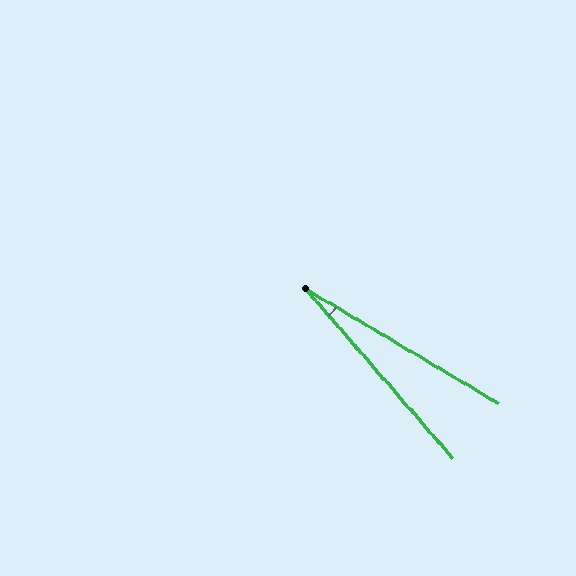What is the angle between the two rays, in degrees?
Approximately 18 degrees.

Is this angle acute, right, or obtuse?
It is acute.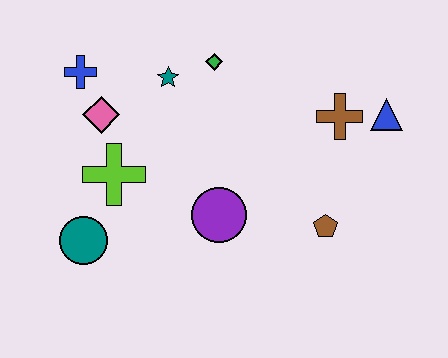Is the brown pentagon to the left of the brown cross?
Yes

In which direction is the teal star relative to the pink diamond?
The teal star is to the right of the pink diamond.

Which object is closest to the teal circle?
The lime cross is closest to the teal circle.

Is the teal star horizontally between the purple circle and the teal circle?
Yes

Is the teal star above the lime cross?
Yes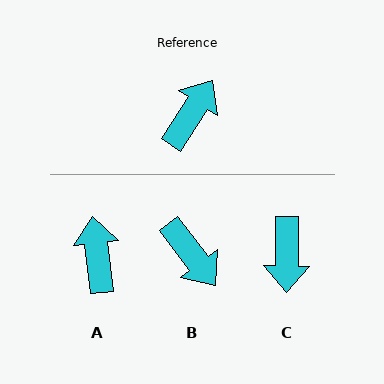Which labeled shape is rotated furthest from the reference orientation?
C, about 147 degrees away.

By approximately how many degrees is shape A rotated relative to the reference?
Approximately 39 degrees counter-clockwise.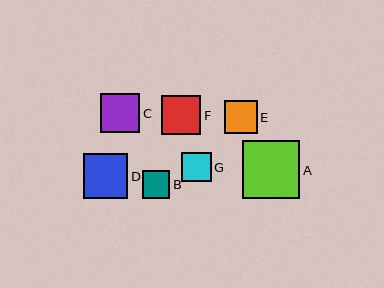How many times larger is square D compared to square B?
Square D is approximately 1.6 times the size of square B.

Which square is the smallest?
Square B is the smallest with a size of approximately 28 pixels.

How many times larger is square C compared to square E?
Square C is approximately 1.2 times the size of square E.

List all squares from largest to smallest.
From largest to smallest: A, D, F, C, E, G, B.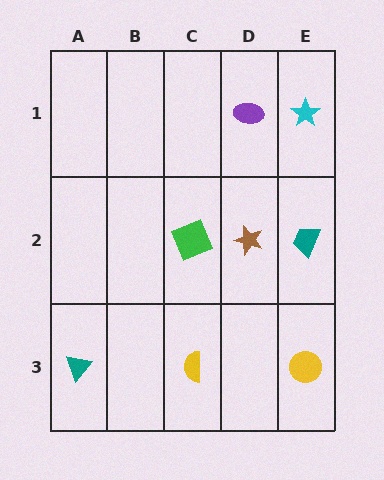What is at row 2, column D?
A brown star.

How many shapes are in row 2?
3 shapes.